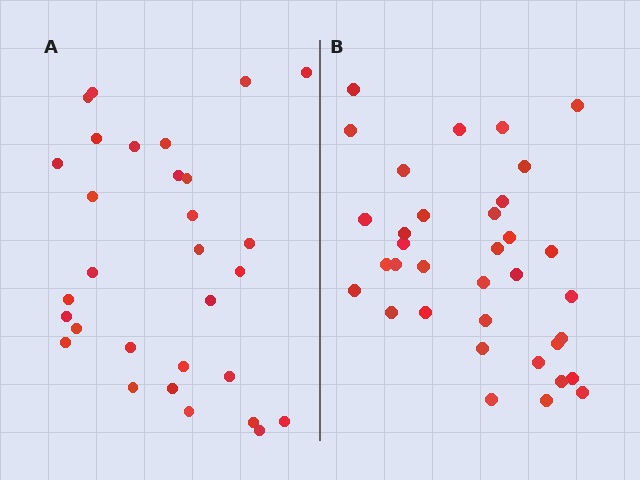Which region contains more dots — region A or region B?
Region B (the right region) has more dots.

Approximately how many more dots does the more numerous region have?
Region B has about 5 more dots than region A.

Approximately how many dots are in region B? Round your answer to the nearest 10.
About 40 dots. (The exact count is 35, which rounds to 40.)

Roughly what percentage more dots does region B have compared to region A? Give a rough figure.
About 15% more.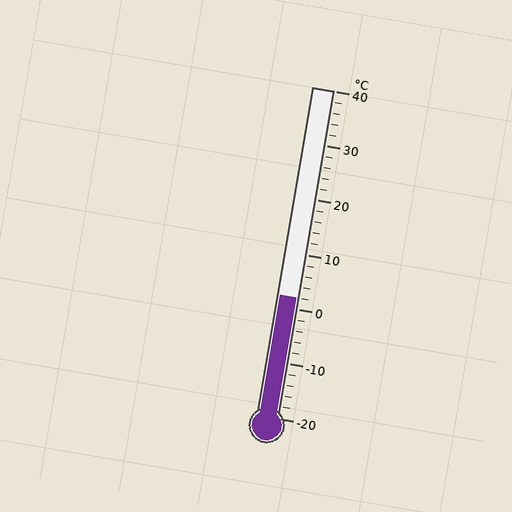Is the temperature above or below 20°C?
The temperature is below 20°C.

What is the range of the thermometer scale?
The thermometer scale ranges from -20°C to 40°C.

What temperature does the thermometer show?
The thermometer shows approximately 2°C.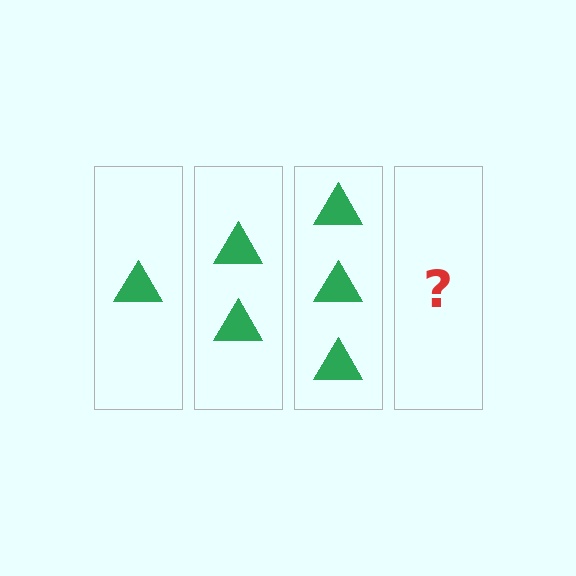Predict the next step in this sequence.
The next step is 4 triangles.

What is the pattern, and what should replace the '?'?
The pattern is that each step adds one more triangle. The '?' should be 4 triangles.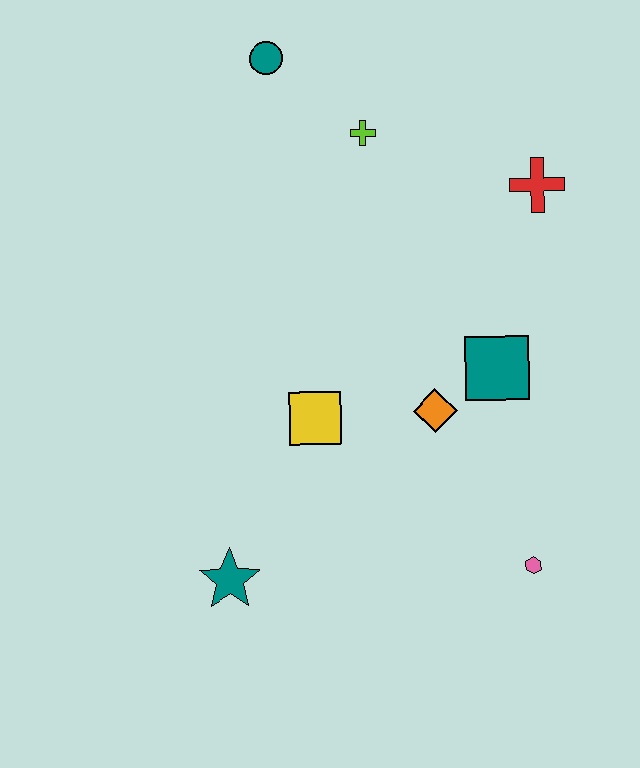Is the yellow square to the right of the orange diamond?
No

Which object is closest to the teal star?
The yellow square is closest to the teal star.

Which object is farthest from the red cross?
The teal star is farthest from the red cross.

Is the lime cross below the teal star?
No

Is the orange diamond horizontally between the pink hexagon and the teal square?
No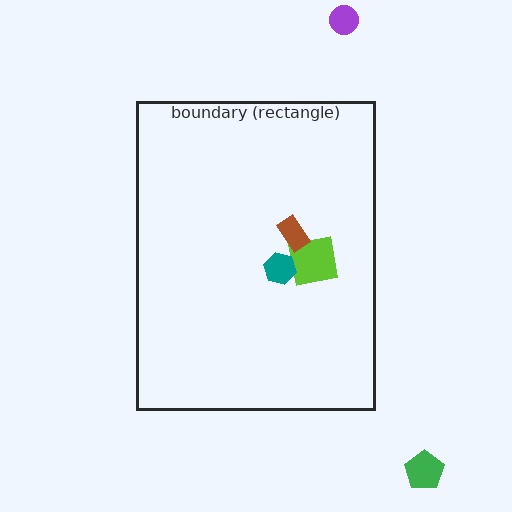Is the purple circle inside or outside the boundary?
Outside.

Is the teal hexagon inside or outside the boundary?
Inside.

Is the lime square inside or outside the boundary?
Inside.